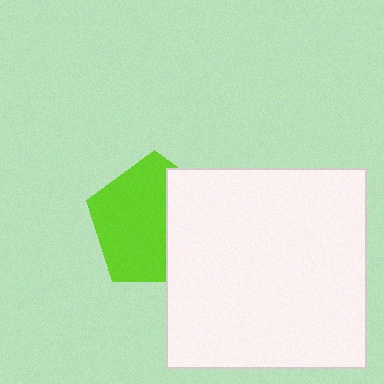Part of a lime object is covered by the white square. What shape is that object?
It is a pentagon.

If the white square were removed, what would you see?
You would see the complete lime pentagon.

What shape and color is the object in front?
The object in front is a white square.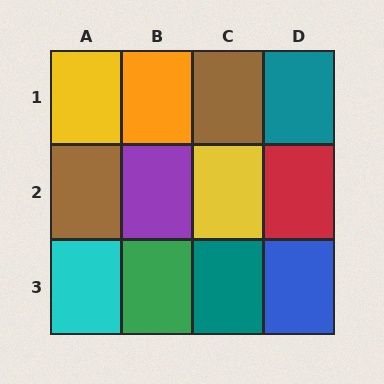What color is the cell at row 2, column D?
Red.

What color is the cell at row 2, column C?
Yellow.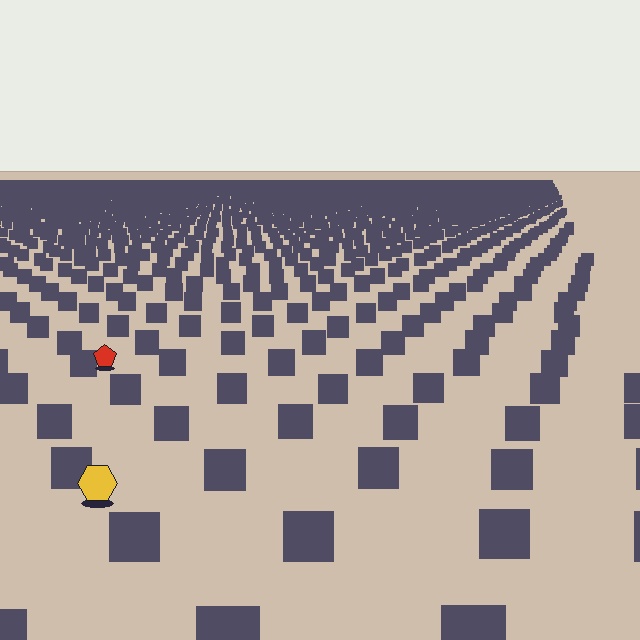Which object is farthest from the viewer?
The red pentagon is farthest from the viewer. It appears smaller and the ground texture around it is denser.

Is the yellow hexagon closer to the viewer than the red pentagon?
Yes. The yellow hexagon is closer — you can tell from the texture gradient: the ground texture is coarser near it.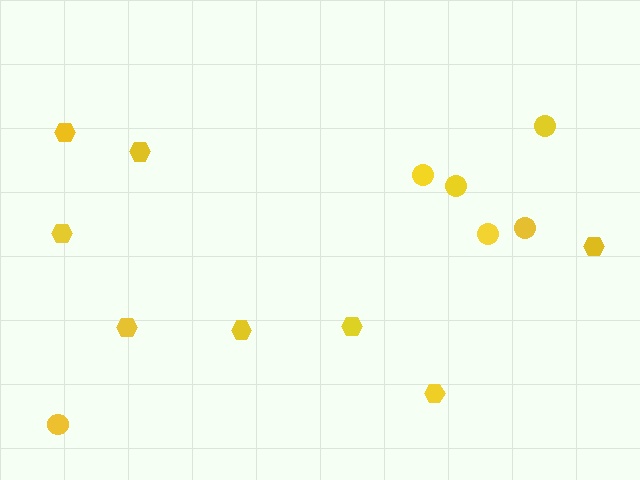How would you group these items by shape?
There are 2 groups: one group of hexagons (8) and one group of circles (6).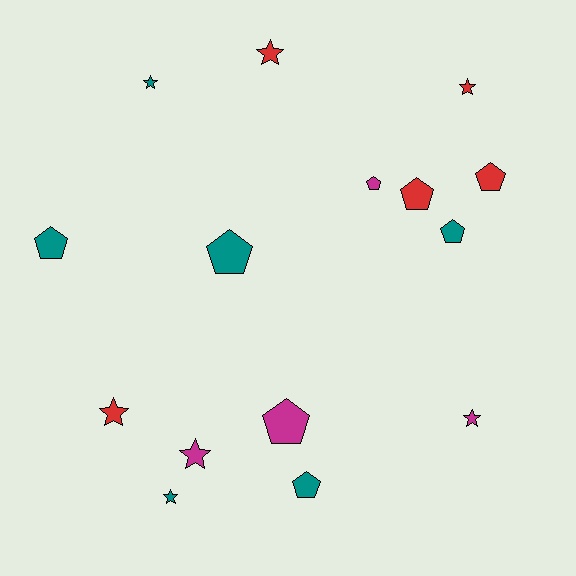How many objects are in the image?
There are 15 objects.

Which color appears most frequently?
Teal, with 6 objects.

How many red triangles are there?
There are no red triangles.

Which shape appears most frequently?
Pentagon, with 8 objects.